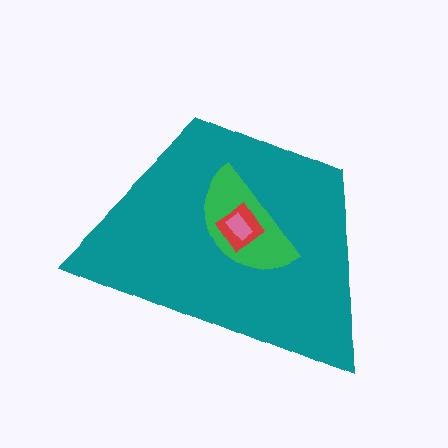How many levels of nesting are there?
4.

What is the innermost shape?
The pink rectangle.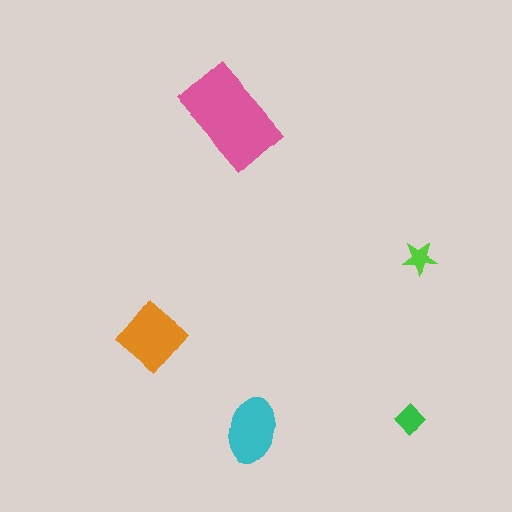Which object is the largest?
The pink rectangle.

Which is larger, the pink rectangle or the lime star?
The pink rectangle.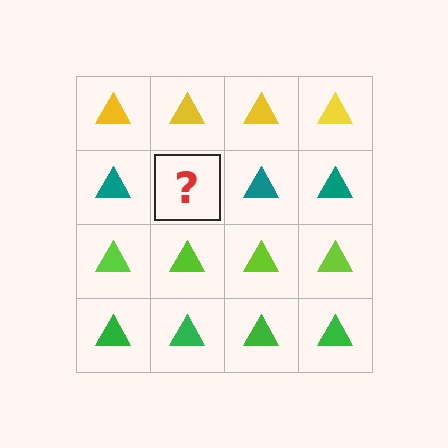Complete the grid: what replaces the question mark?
The question mark should be replaced with a teal triangle.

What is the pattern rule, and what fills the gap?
The rule is that each row has a consistent color. The gap should be filled with a teal triangle.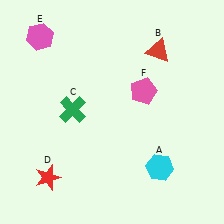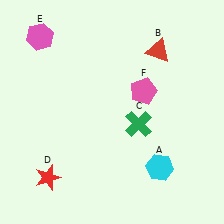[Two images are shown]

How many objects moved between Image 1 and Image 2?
1 object moved between the two images.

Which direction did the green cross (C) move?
The green cross (C) moved right.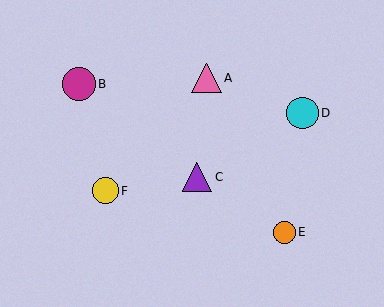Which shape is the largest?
The magenta circle (labeled B) is the largest.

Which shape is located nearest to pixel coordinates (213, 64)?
The pink triangle (labeled A) at (206, 78) is nearest to that location.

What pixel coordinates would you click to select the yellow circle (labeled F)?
Click at (105, 191) to select the yellow circle F.